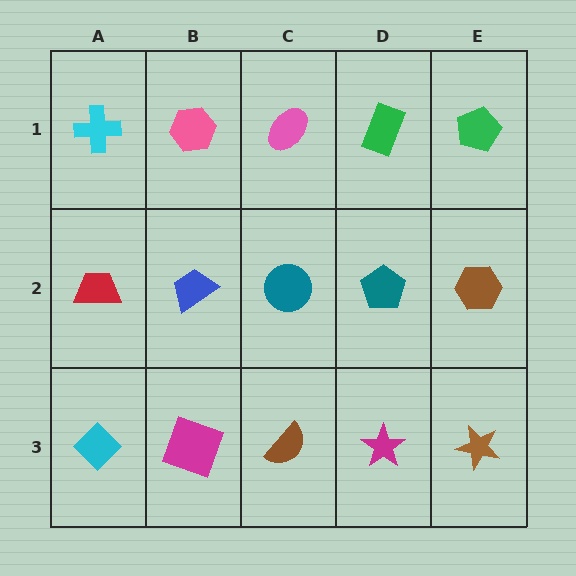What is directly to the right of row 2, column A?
A blue trapezoid.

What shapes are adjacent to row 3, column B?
A blue trapezoid (row 2, column B), a cyan diamond (row 3, column A), a brown semicircle (row 3, column C).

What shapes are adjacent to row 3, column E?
A brown hexagon (row 2, column E), a magenta star (row 3, column D).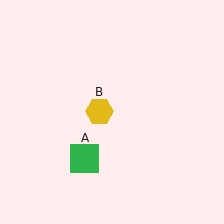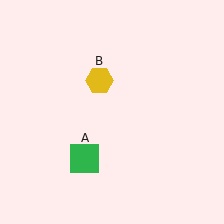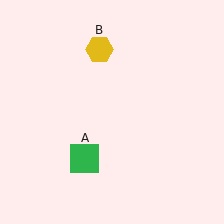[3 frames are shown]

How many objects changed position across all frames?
1 object changed position: yellow hexagon (object B).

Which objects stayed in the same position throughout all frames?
Green square (object A) remained stationary.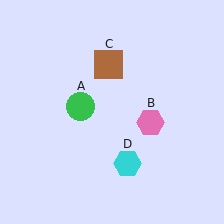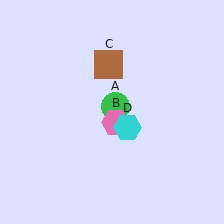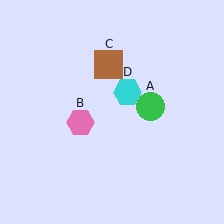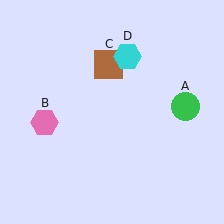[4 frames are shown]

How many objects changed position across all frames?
3 objects changed position: green circle (object A), pink hexagon (object B), cyan hexagon (object D).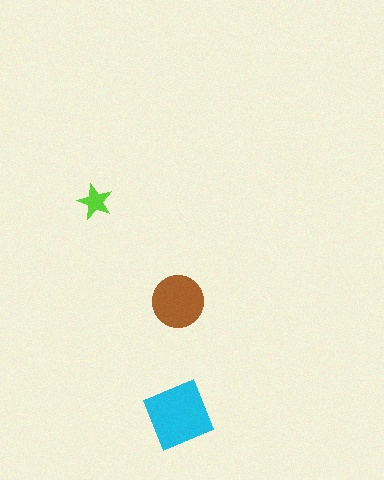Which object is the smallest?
The lime star.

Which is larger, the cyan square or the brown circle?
The cyan square.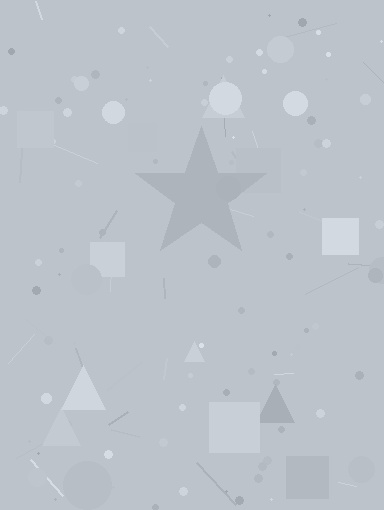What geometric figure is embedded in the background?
A star is embedded in the background.